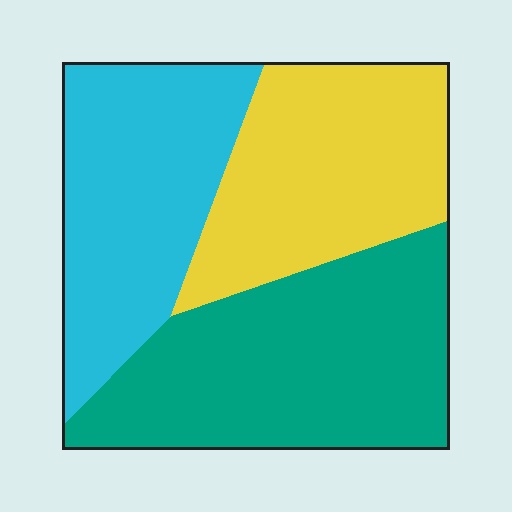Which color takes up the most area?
Teal, at roughly 40%.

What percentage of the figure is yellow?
Yellow takes up about one third (1/3) of the figure.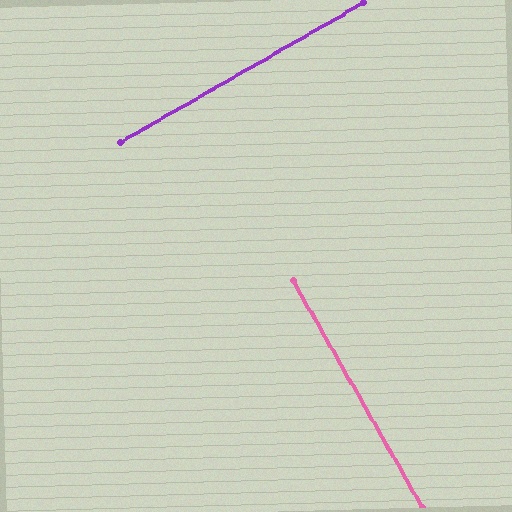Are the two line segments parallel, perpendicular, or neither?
Perpendicular — they meet at approximately 90°.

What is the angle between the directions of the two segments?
Approximately 90 degrees.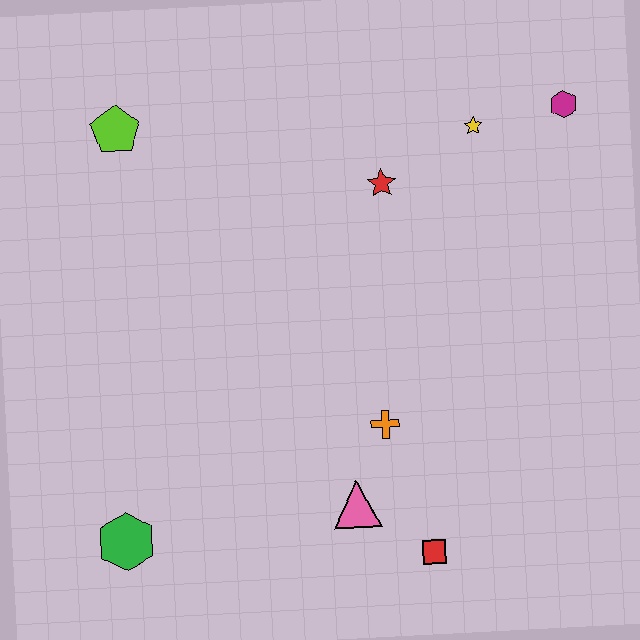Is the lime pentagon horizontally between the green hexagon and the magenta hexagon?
Yes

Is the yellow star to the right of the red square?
Yes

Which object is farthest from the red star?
The green hexagon is farthest from the red star.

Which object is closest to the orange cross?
The pink triangle is closest to the orange cross.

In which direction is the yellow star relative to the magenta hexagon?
The yellow star is to the left of the magenta hexagon.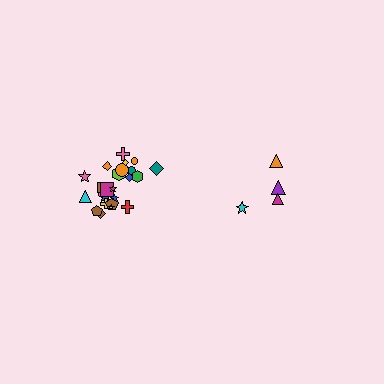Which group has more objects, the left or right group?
The left group.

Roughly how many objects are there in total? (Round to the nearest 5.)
Roughly 30 objects in total.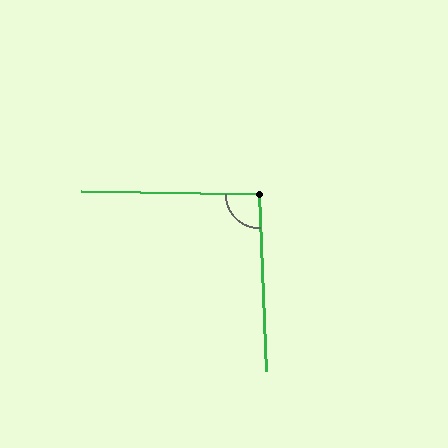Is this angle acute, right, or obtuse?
It is approximately a right angle.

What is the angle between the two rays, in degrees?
Approximately 93 degrees.